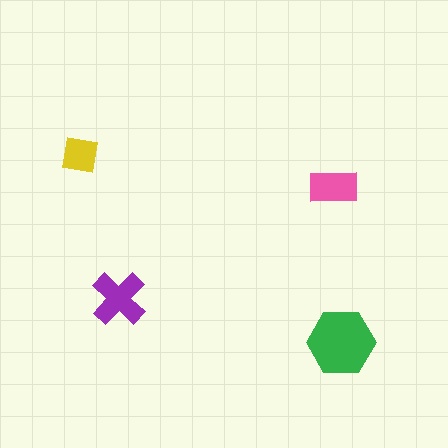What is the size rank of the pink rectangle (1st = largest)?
3rd.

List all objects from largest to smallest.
The green hexagon, the purple cross, the pink rectangle, the yellow square.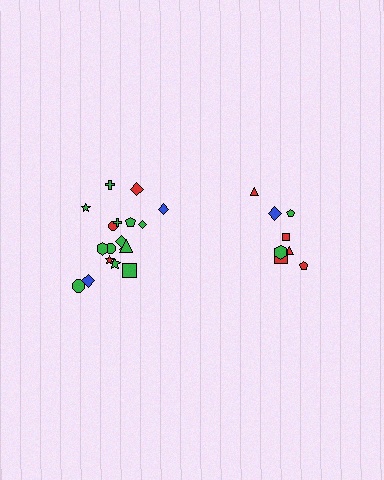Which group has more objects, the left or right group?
The left group.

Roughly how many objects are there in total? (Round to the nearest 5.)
Roughly 25 objects in total.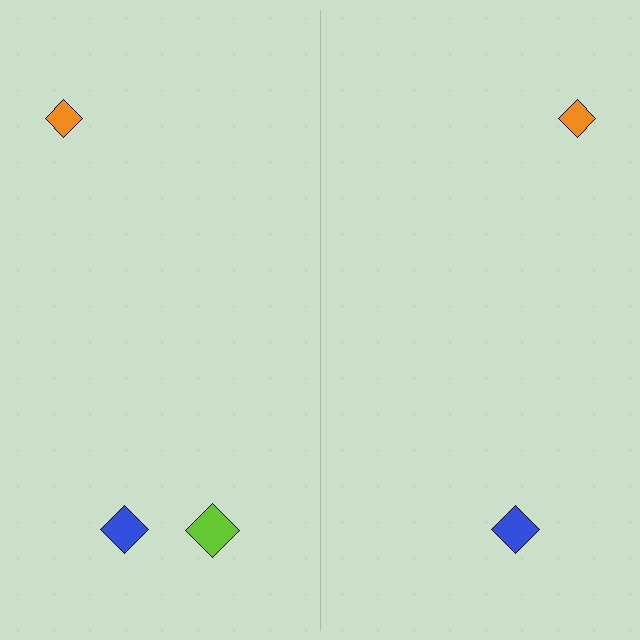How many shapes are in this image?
There are 5 shapes in this image.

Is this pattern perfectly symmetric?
No, the pattern is not perfectly symmetric. A lime diamond is missing from the right side.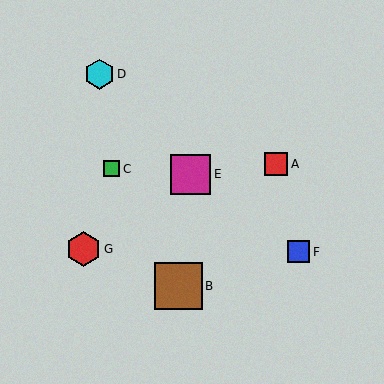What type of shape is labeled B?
Shape B is a brown square.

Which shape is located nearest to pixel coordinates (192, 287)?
The brown square (labeled B) at (178, 286) is nearest to that location.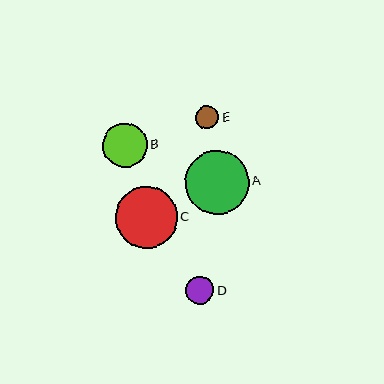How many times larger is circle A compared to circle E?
Circle A is approximately 2.8 times the size of circle E.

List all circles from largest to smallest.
From largest to smallest: A, C, B, D, E.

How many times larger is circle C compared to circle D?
Circle C is approximately 2.2 times the size of circle D.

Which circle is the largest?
Circle A is the largest with a size of approximately 64 pixels.